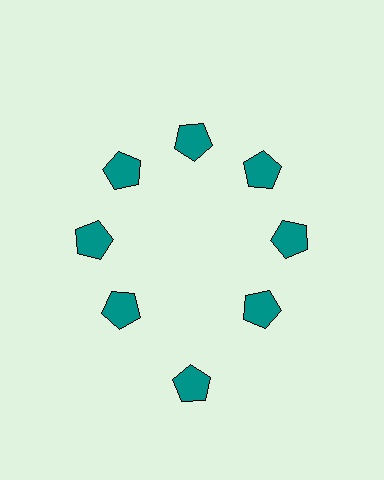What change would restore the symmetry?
The symmetry would be restored by moving it inward, back onto the ring so that all 8 pentagons sit at equal angles and equal distance from the center.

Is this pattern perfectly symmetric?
No. The 8 teal pentagons are arranged in a ring, but one element near the 6 o'clock position is pushed outward from the center, breaking the 8-fold rotational symmetry.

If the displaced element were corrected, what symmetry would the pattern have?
It would have 8-fold rotational symmetry — the pattern would map onto itself every 45 degrees.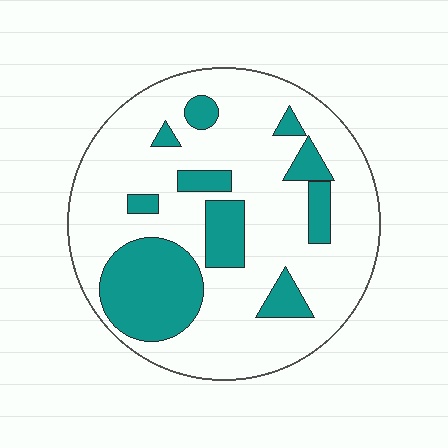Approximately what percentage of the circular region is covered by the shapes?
Approximately 25%.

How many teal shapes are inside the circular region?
10.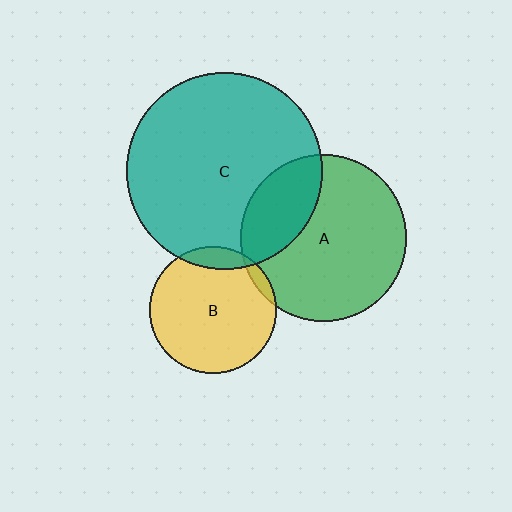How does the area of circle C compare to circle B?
Approximately 2.4 times.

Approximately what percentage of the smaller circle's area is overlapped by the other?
Approximately 10%.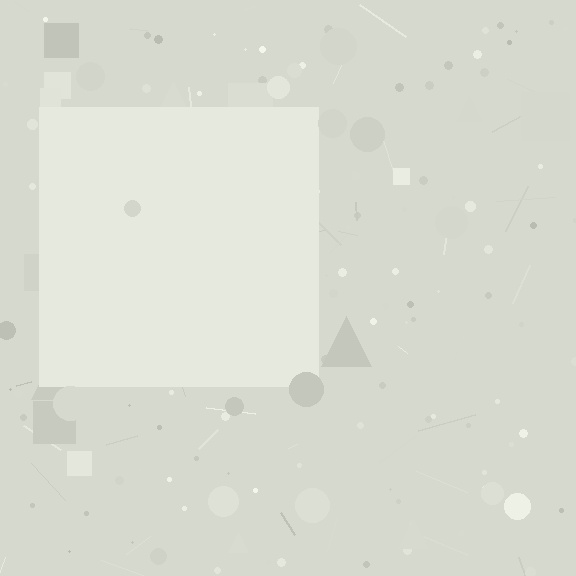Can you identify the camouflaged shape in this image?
The camouflaged shape is a square.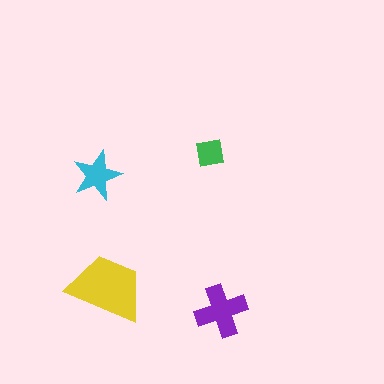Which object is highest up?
The green square is topmost.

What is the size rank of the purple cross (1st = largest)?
2nd.